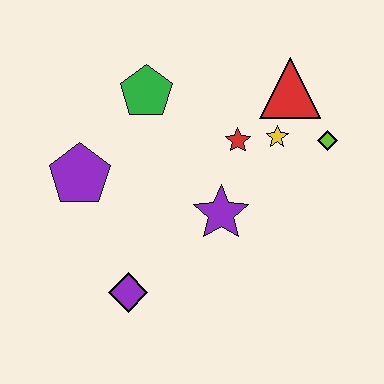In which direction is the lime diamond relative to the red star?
The lime diamond is to the right of the red star.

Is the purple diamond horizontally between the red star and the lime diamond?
No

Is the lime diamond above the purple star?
Yes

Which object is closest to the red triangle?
The yellow star is closest to the red triangle.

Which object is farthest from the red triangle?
The purple diamond is farthest from the red triangle.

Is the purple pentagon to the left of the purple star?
Yes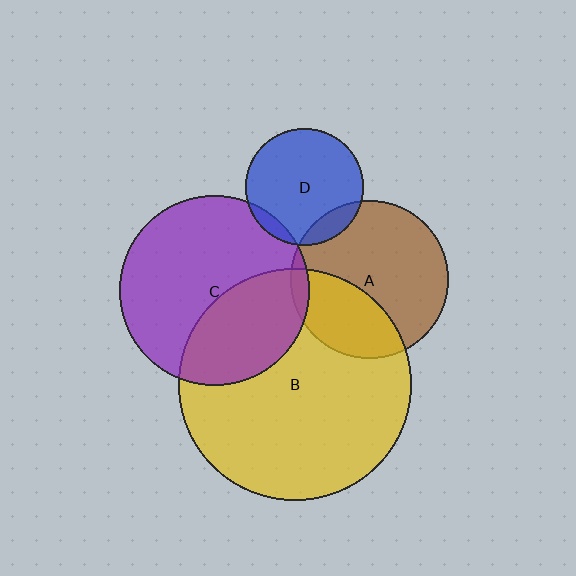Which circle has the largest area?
Circle B (yellow).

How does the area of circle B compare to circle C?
Approximately 1.5 times.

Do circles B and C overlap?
Yes.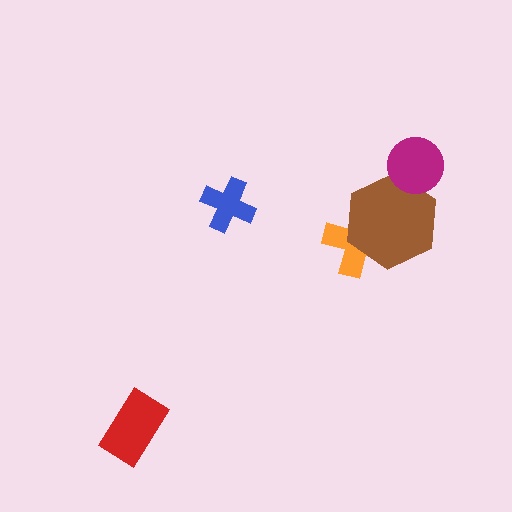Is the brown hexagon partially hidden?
Yes, it is partially covered by another shape.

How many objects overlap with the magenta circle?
1 object overlaps with the magenta circle.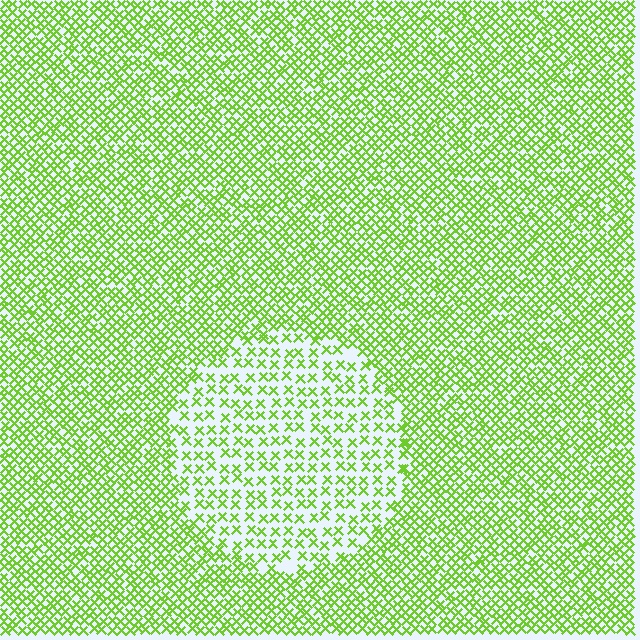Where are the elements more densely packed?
The elements are more densely packed outside the circle boundary.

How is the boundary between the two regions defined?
The boundary is defined by a change in element density (approximately 2.1x ratio). All elements are the same color, size, and shape.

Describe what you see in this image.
The image contains small lime elements arranged at two different densities. A circle-shaped region is visible where the elements are less densely packed than the surrounding area.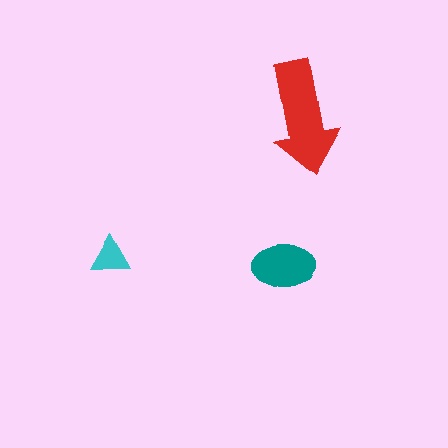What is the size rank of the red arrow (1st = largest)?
1st.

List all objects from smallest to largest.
The cyan triangle, the teal ellipse, the red arrow.